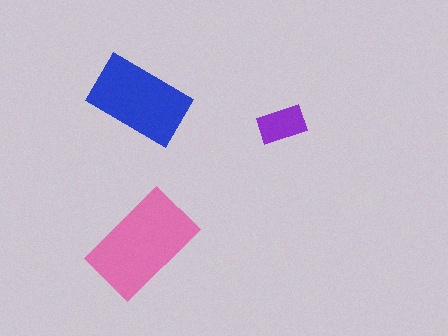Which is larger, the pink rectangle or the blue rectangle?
The pink one.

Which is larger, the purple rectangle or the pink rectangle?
The pink one.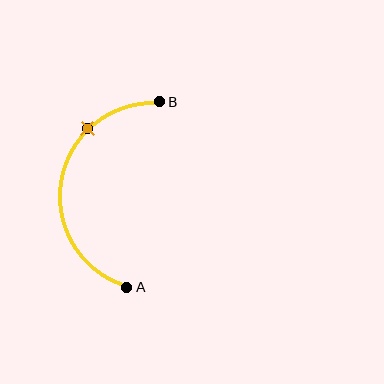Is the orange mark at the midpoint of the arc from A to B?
No. The orange mark lies on the arc but is closer to endpoint B. The arc midpoint would be at the point on the curve equidistant along the arc from both A and B.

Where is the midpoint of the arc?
The arc midpoint is the point on the curve farthest from the straight line joining A and B. It sits to the left of that line.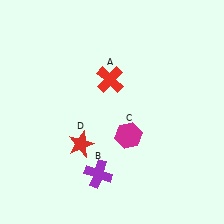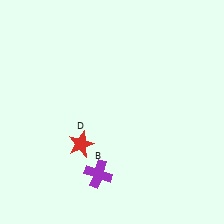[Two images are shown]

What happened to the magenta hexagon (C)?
The magenta hexagon (C) was removed in Image 2. It was in the bottom-right area of Image 1.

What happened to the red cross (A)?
The red cross (A) was removed in Image 2. It was in the top-left area of Image 1.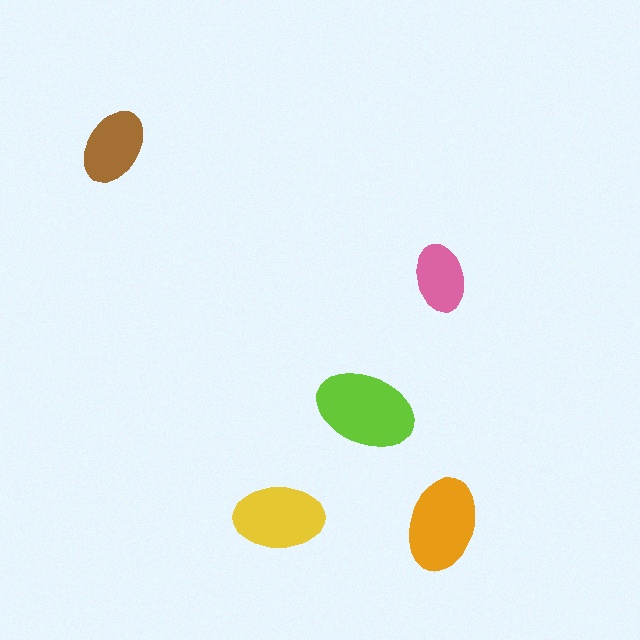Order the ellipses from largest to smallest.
the lime one, the orange one, the yellow one, the brown one, the pink one.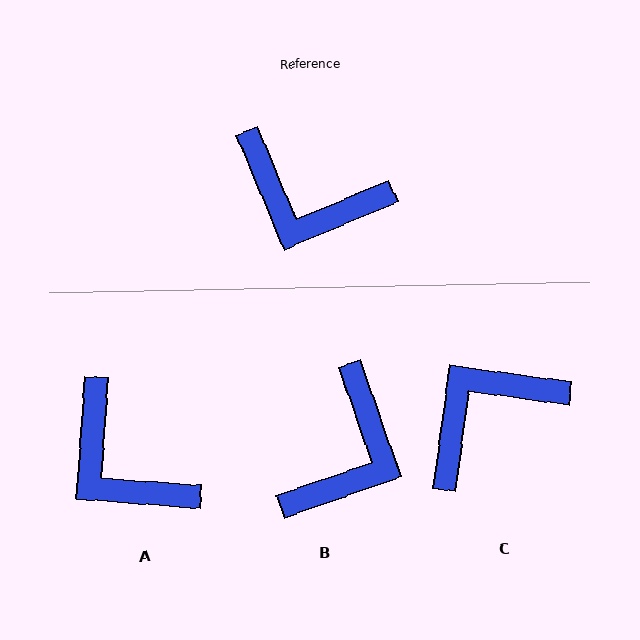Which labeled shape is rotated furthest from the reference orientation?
C, about 120 degrees away.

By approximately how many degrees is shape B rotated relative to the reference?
Approximately 86 degrees counter-clockwise.